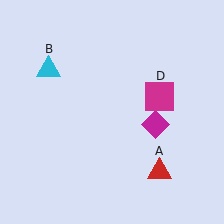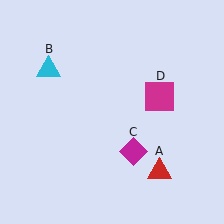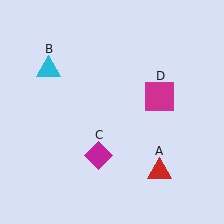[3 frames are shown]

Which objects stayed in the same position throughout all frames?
Red triangle (object A) and cyan triangle (object B) and magenta square (object D) remained stationary.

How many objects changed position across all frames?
1 object changed position: magenta diamond (object C).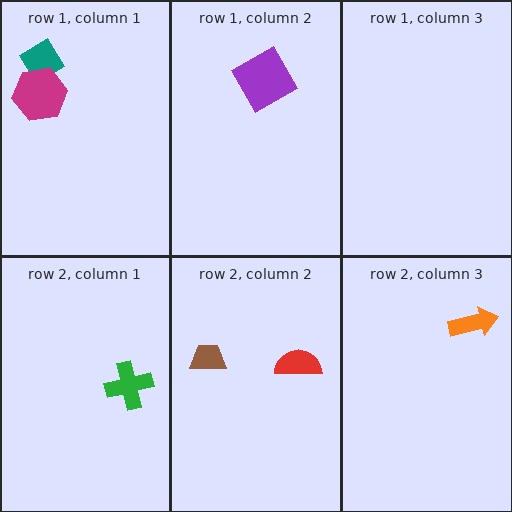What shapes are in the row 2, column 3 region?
The orange arrow.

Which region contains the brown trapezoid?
The row 2, column 2 region.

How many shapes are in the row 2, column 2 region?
2.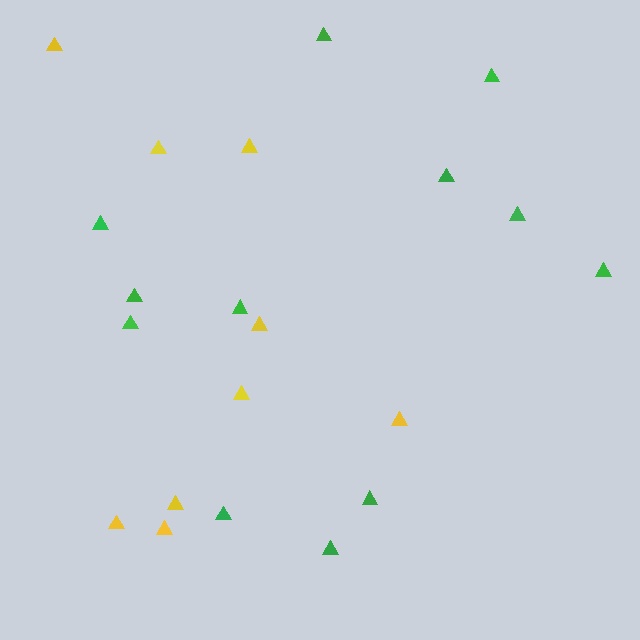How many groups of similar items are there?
There are 2 groups: one group of green triangles (12) and one group of yellow triangles (9).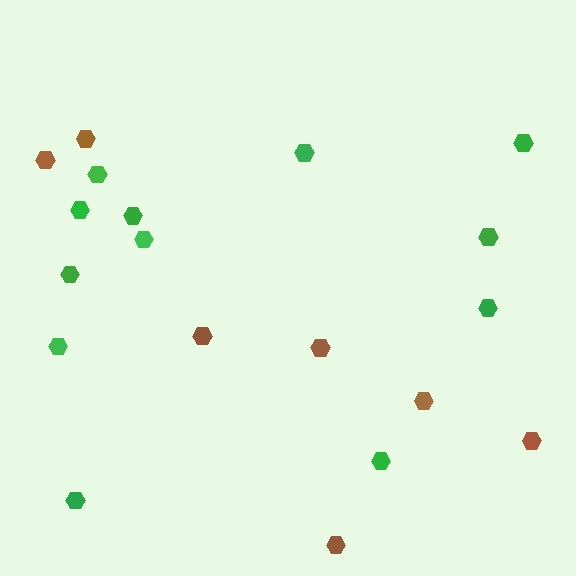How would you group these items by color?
There are 2 groups: one group of green hexagons (12) and one group of brown hexagons (7).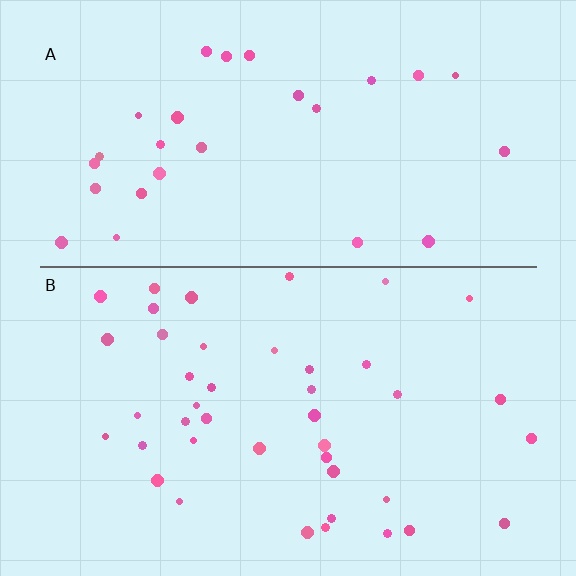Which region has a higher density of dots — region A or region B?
B (the bottom).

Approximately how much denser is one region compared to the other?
Approximately 1.5× — region B over region A.